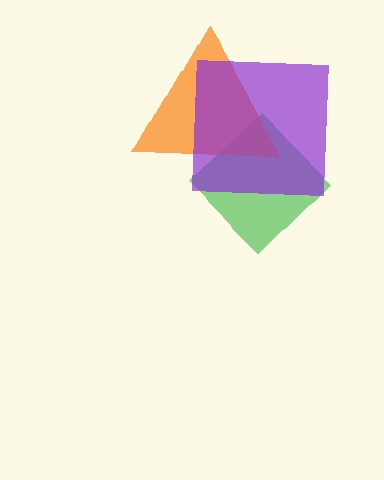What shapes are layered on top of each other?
The layered shapes are: a green diamond, an orange triangle, a purple square.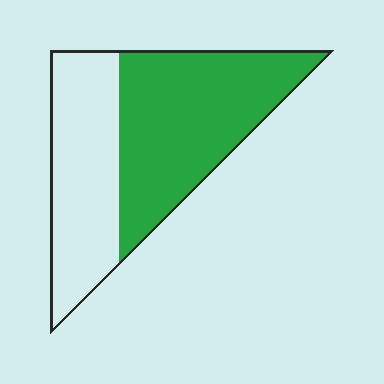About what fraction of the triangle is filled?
About three fifths (3/5).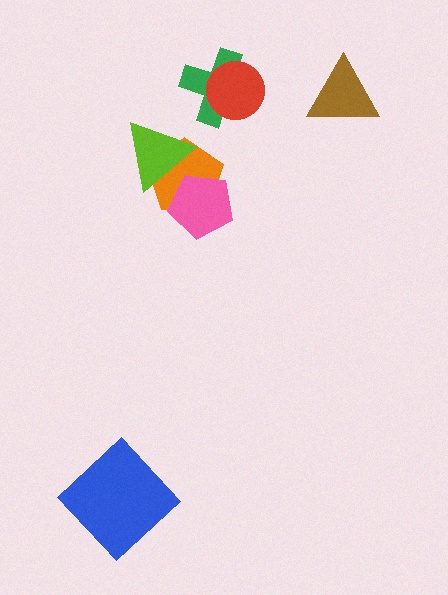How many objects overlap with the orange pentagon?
2 objects overlap with the orange pentagon.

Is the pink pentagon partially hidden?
Yes, it is partially covered by another shape.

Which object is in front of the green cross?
The red circle is in front of the green cross.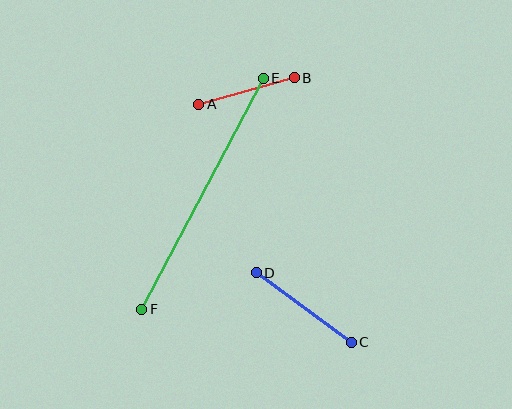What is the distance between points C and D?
The distance is approximately 118 pixels.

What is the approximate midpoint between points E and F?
The midpoint is at approximately (203, 194) pixels.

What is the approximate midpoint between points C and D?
The midpoint is at approximately (304, 307) pixels.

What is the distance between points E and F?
The distance is approximately 261 pixels.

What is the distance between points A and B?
The distance is approximately 99 pixels.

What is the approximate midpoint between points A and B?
The midpoint is at approximately (246, 91) pixels.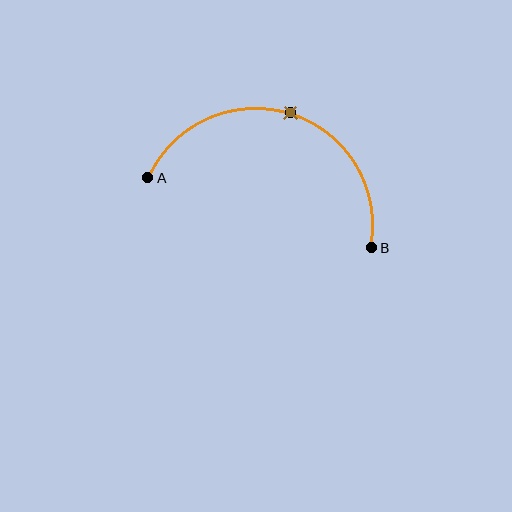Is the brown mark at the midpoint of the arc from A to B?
Yes. The brown mark lies on the arc at equal arc-length from both A and B — it is the arc midpoint.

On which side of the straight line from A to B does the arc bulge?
The arc bulges above the straight line connecting A and B.